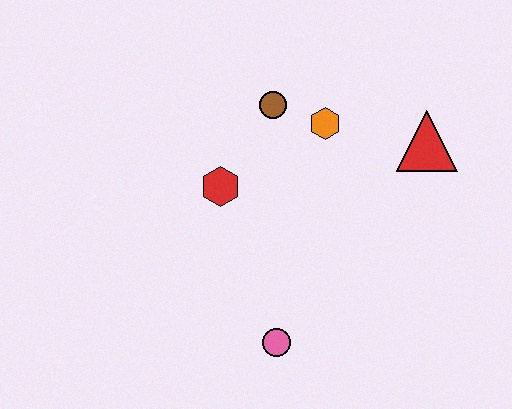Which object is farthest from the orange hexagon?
The pink circle is farthest from the orange hexagon.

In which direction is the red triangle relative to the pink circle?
The red triangle is above the pink circle.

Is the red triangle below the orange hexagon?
Yes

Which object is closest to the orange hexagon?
The brown circle is closest to the orange hexagon.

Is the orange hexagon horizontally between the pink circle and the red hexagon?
No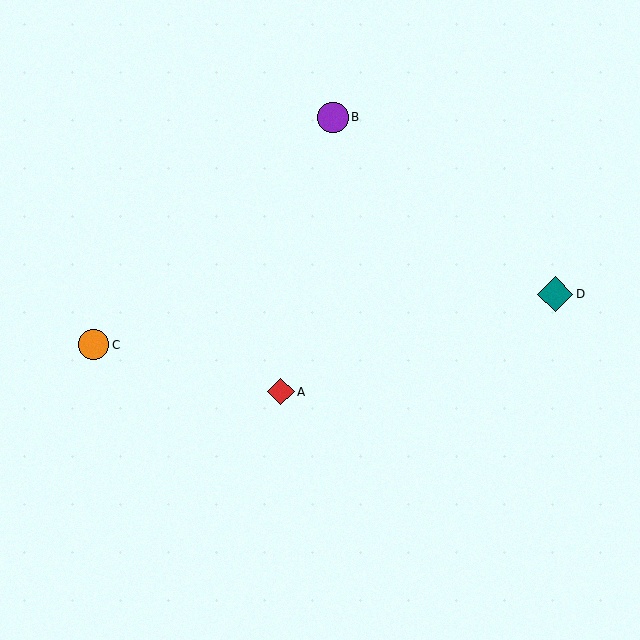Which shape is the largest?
The teal diamond (labeled D) is the largest.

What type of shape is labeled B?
Shape B is a purple circle.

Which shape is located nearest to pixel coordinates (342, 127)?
The purple circle (labeled B) at (333, 117) is nearest to that location.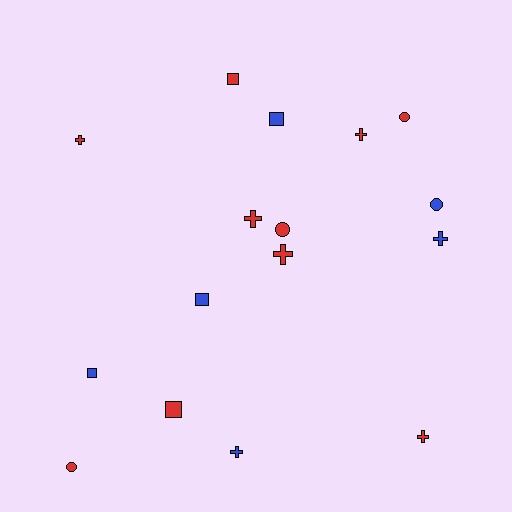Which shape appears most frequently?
Cross, with 7 objects.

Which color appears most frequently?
Red, with 10 objects.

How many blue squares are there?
There are 3 blue squares.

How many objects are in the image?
There are 16 objects.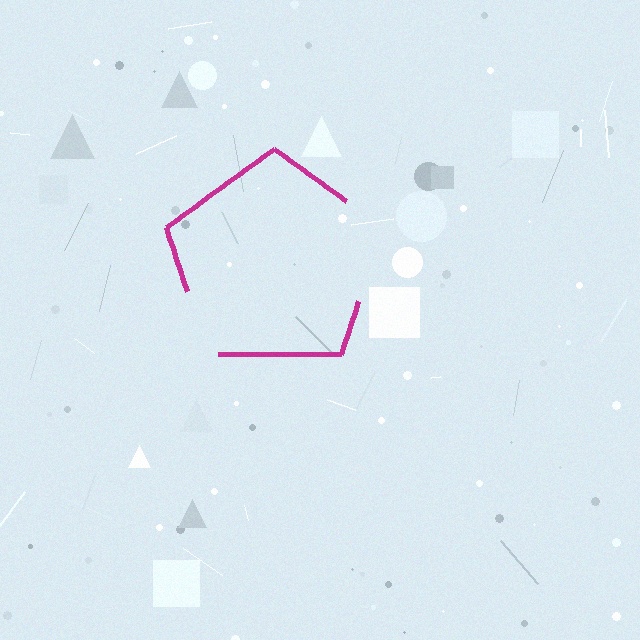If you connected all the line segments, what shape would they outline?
They would outline a pentagon.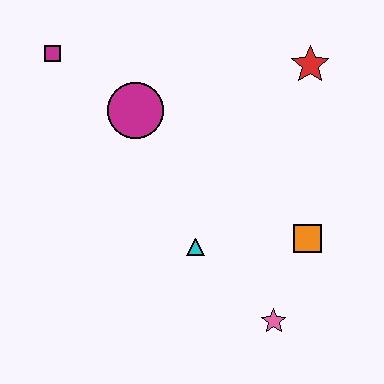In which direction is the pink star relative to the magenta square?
The pink star is below the magenta square.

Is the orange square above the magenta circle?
No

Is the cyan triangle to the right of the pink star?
No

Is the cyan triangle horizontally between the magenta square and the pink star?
Yes